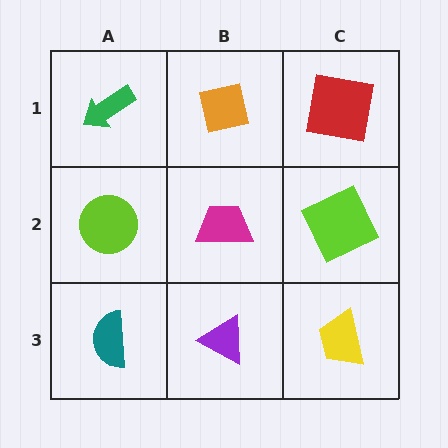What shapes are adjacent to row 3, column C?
A lime square (row 2, column C), a purple triangle (row 3, column B).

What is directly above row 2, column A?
A green arrow.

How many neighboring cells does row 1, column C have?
2.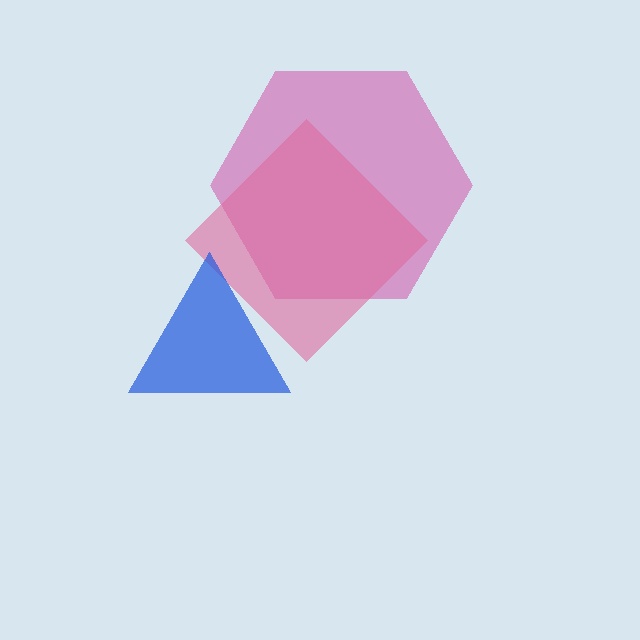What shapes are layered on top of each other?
The layered shapes are: a magenta hexagon, a pink diamond, a blue triangle.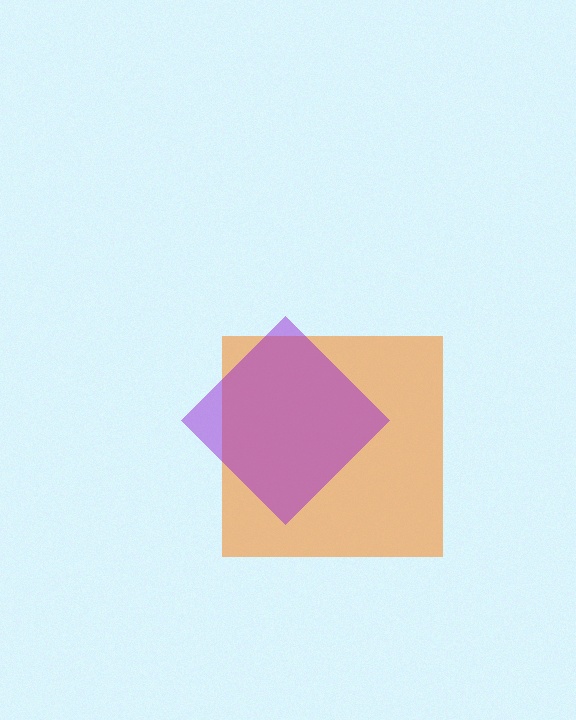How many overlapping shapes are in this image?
There are 2 overlapping shapes in the image.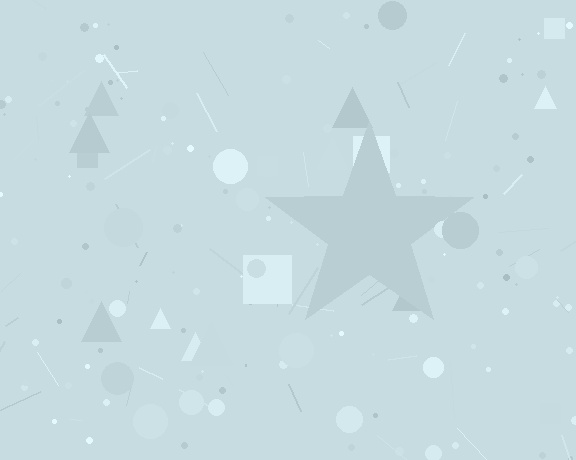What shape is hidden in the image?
A star is hidden in the image.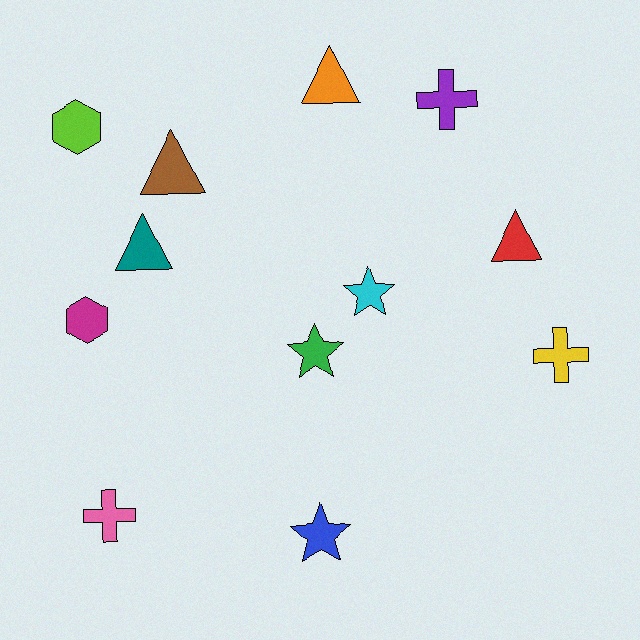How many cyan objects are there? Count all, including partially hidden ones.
There is 1 cyan object.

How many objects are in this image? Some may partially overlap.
There are 12 objects.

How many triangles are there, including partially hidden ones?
There are 4 triangles.